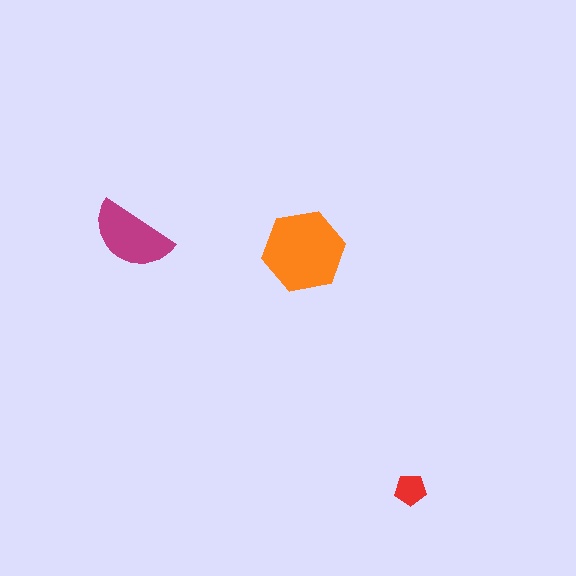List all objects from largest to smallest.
The orange hexagon, the magenta semicircle, the red pentagon.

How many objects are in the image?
There are 3 objects in the image.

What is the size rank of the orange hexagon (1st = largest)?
1st.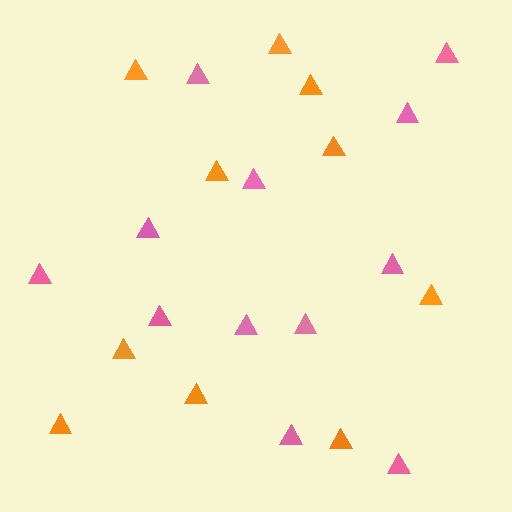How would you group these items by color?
There are 2 groups: one group of orange triangles (10) and one group of pink triangles (12).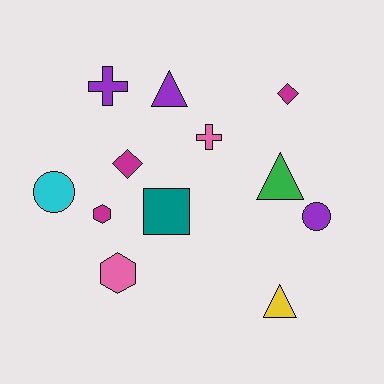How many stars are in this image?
There are no stars.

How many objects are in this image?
There are 12 objects.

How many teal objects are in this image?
There is 1 teal object.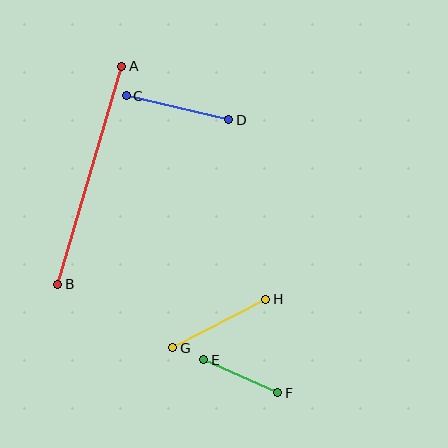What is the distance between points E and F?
The distance is approximately 81 pixels.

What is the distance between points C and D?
The distance is approximately 105 pixels.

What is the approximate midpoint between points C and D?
The midpoint is at approximately (177, 108) pixels.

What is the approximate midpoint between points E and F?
The midpoint is at approximately (241, 376) pixels.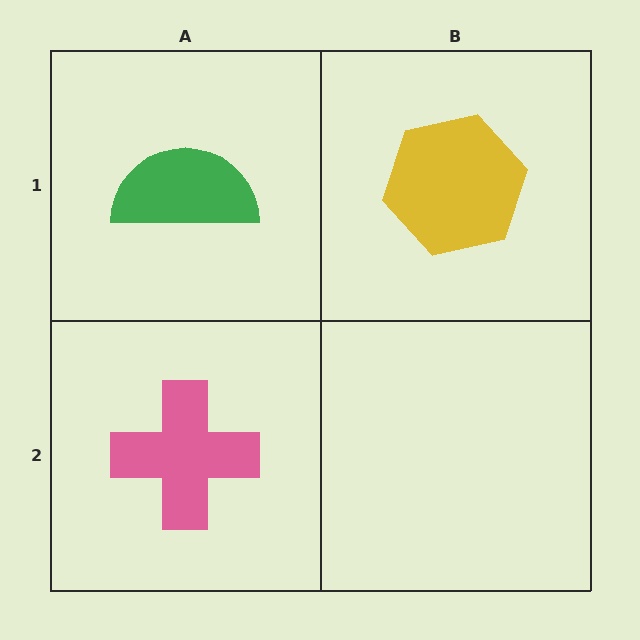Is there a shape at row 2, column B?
No, that cell is empty.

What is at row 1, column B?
A yellow hexagon.